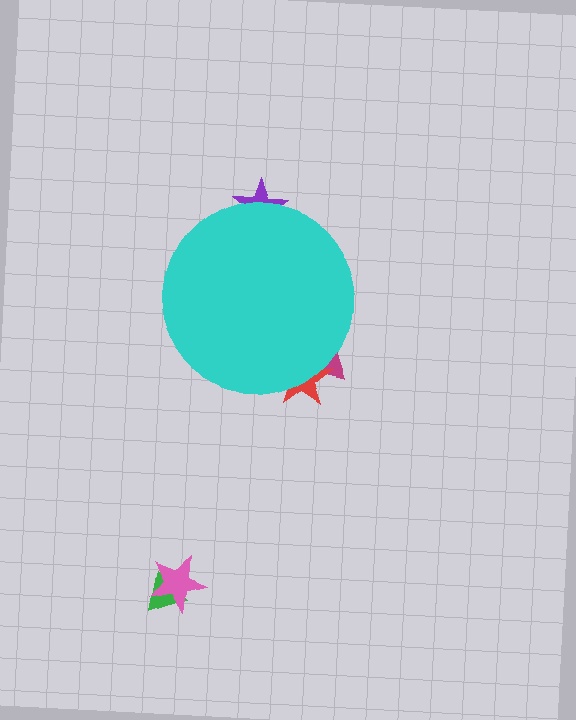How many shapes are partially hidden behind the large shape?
3 shapes are partially hidden.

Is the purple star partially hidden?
Yes, the purple star is partially hidden behind the cyan circle.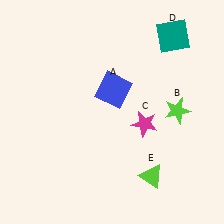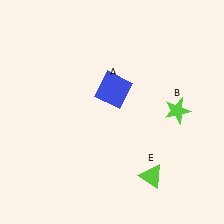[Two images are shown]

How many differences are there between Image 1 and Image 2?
There are 2 differences between the two images.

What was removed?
The magenta star (C), the teal square (D) were removed in Image 2.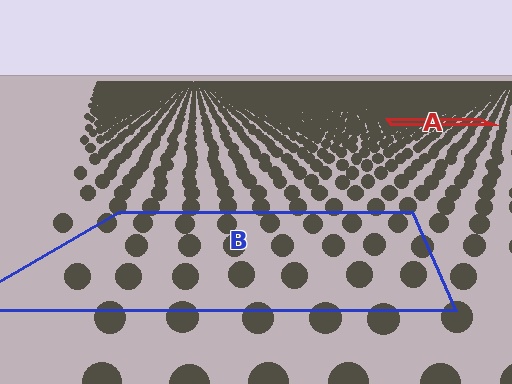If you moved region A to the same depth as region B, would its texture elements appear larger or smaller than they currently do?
They would appear larger. At a closer depth, the same texture elements are projected at a bigger on-screen size.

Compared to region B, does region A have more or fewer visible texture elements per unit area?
Region A has more texture elements per unit area — they are packed more densely because it is farther away.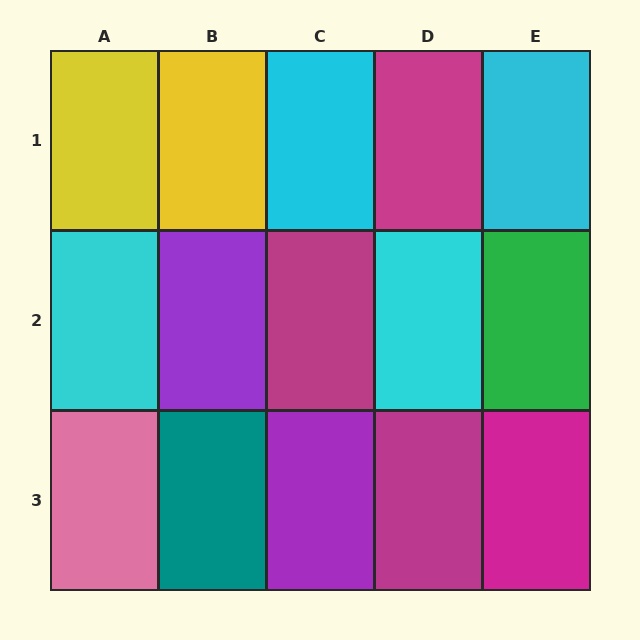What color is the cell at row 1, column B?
Yellow.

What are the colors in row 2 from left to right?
Cyan, purple, magenta, cyan, green.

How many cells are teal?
1 cell is teal.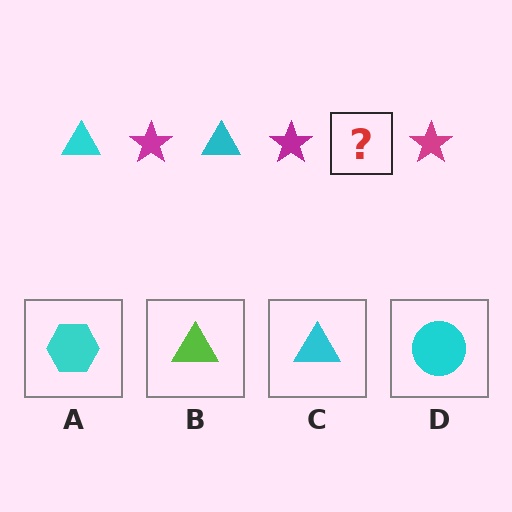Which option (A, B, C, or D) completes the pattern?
C.